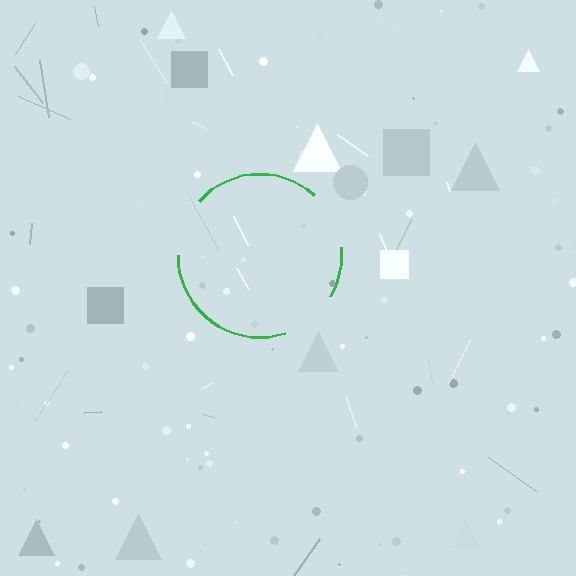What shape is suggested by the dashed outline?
The dashed outline suggests a circle.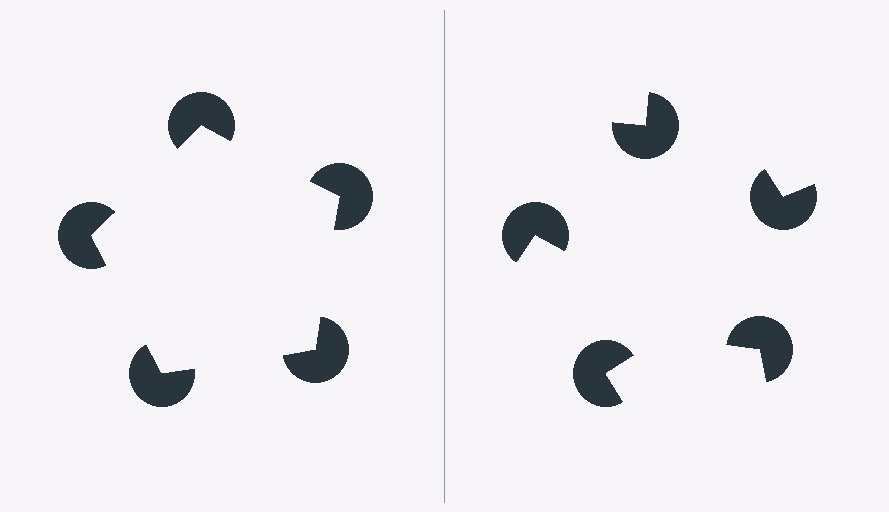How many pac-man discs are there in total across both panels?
10 — 5 on each side.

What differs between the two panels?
The pac-man discs are positioned identically on both sides; only the wedge orientations differ. On the left they align to a pentagon; on the right they are misaligned.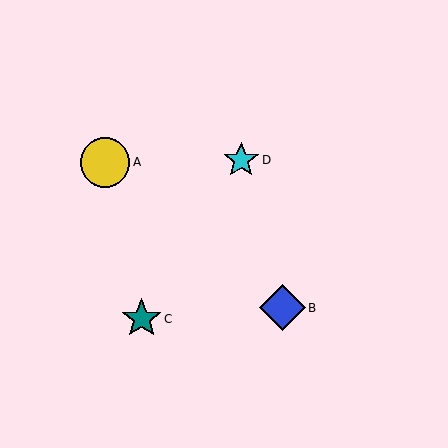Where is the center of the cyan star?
The center of the cyan star is at (241, 160).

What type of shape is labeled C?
Shape C is a teal star.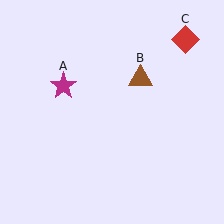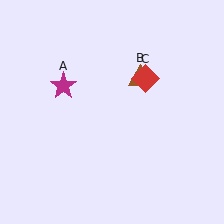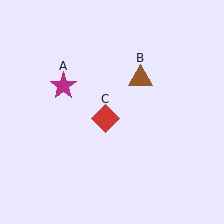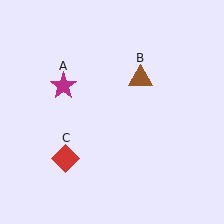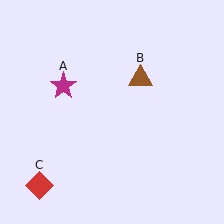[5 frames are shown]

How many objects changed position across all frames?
1 object changed position: red diamond (object C).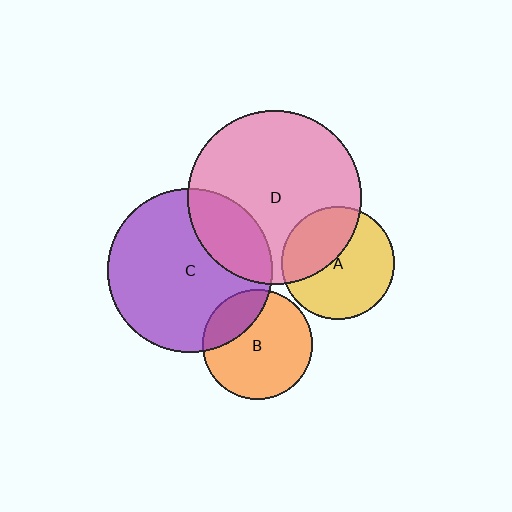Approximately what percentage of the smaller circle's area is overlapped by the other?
Approximately 40%.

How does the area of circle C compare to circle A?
Approximately 2.1 times.